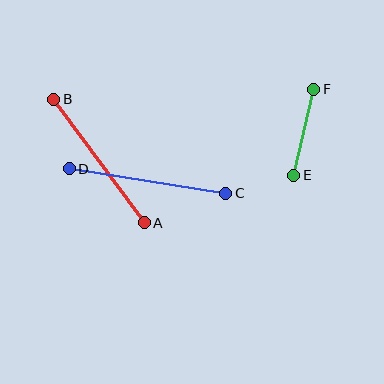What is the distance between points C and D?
The distance is approximately 158 pixels.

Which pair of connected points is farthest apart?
Points C and D are farthest apart.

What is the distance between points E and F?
The distance is approximately 88 pixels.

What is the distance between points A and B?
The distance is approximately 153 pixels.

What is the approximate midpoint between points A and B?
The midpoint is at approximately (99, 161) pixels.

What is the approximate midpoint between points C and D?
The midpoint is at approximately (148, 181) pixels.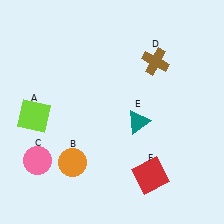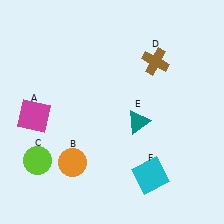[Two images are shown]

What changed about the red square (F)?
In Image 1, F is red. In Image 2, it changed to cyan.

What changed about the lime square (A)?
In Image 1, A is lime. In Image 2, it changed to magenta.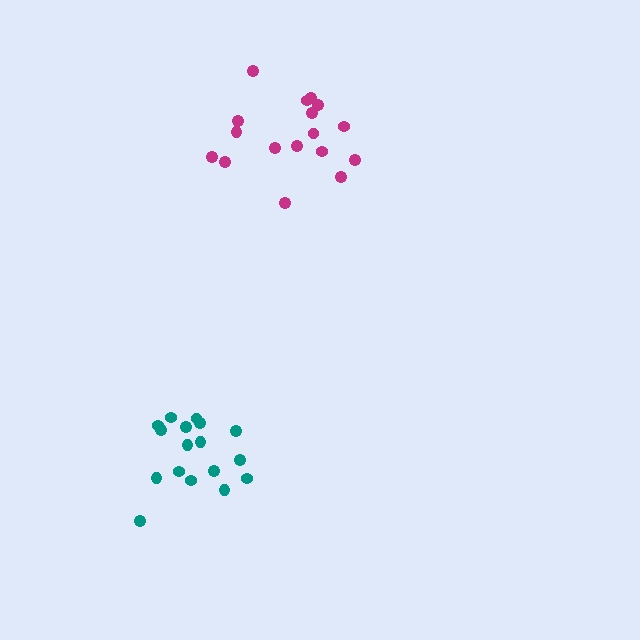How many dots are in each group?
Group 1: 17 dots, Group 2: 17 dots (34 total).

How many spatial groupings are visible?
There are 2 spatial groupings.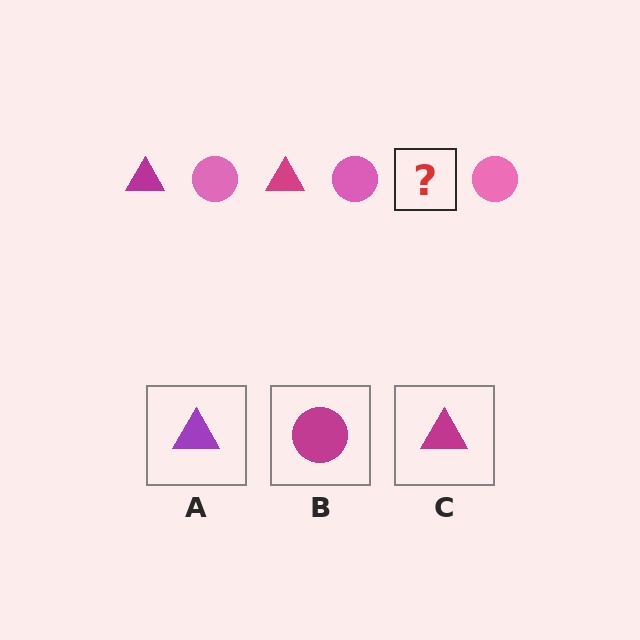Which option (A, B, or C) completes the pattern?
C.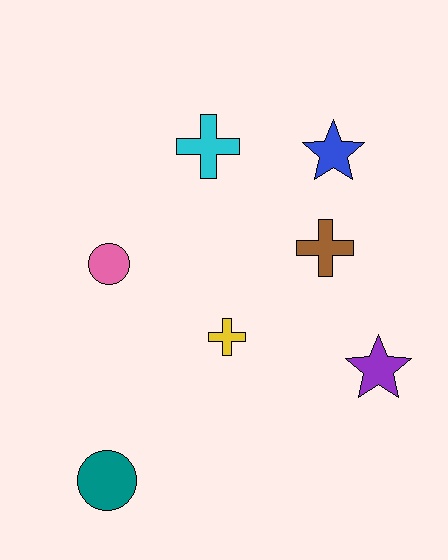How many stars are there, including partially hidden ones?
There are 2 stars.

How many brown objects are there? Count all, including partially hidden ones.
There is 1 brown object.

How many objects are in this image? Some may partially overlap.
There are 7 objects.